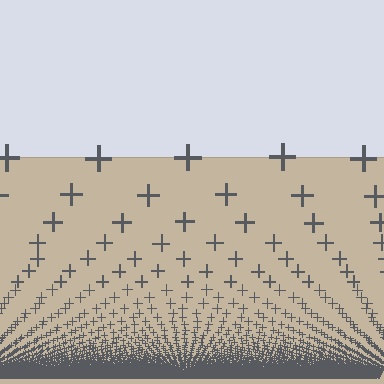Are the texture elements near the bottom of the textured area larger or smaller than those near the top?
Smaller. The gradient is inverted — elements near the bottom are smaller and denser.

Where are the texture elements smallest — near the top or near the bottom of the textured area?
Near the bottom.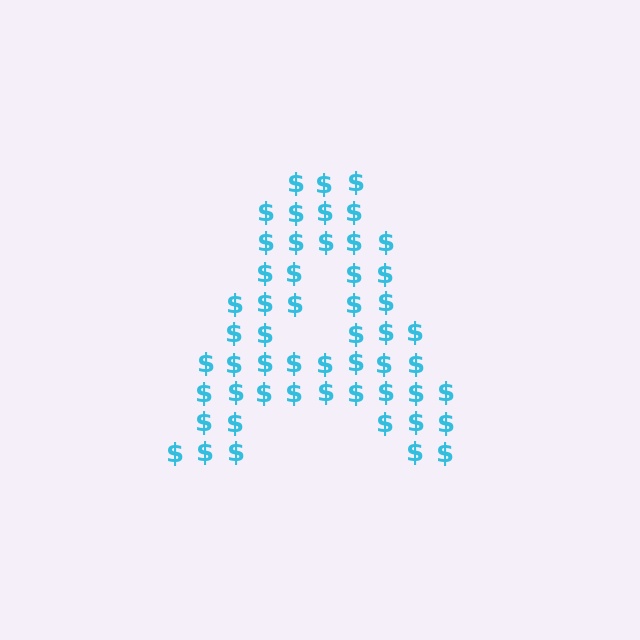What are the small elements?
The small elements are dollar signs.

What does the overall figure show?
The overall figure shows the letter A.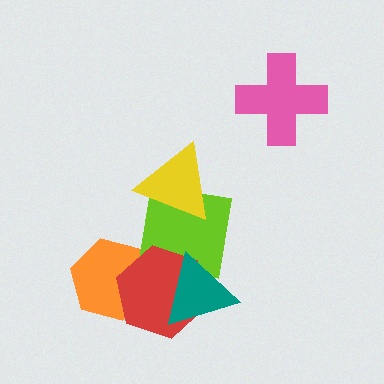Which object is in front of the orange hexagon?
The red hexagon is in front of the orange hexagon.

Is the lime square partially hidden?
Yes, it is partially covered by another shape.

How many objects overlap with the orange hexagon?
1 object overlaps with the orange hexagon.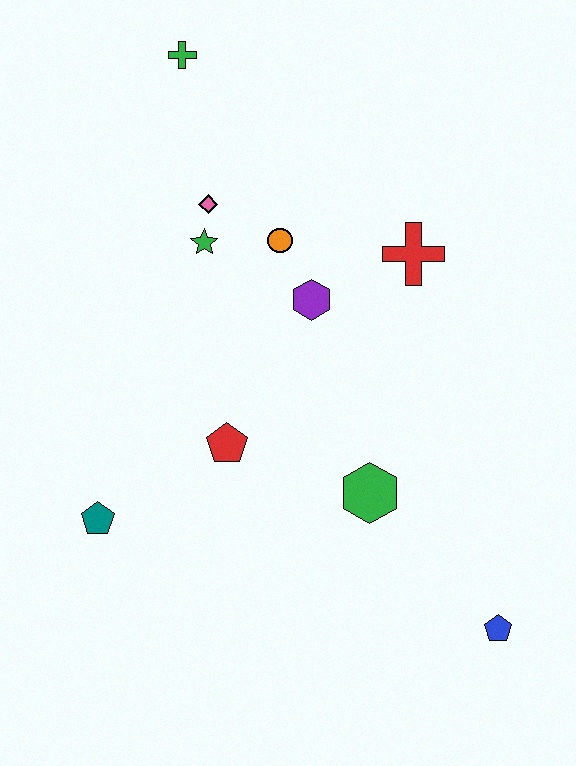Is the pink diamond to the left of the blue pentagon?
Yes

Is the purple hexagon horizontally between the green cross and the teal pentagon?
No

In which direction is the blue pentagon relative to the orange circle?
The blue pentagon is below the orange circle.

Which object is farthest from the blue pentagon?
The green cross is farthest from the blue pentagon.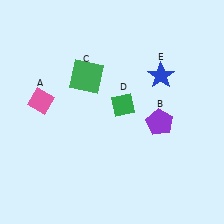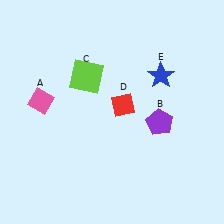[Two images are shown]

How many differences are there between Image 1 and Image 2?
There are 2 differences between the two images.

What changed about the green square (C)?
In Image 1, C is green. In Image 2, it changed to lime.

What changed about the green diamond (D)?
In Image 1, D is green. In Image 2, it changed to red.